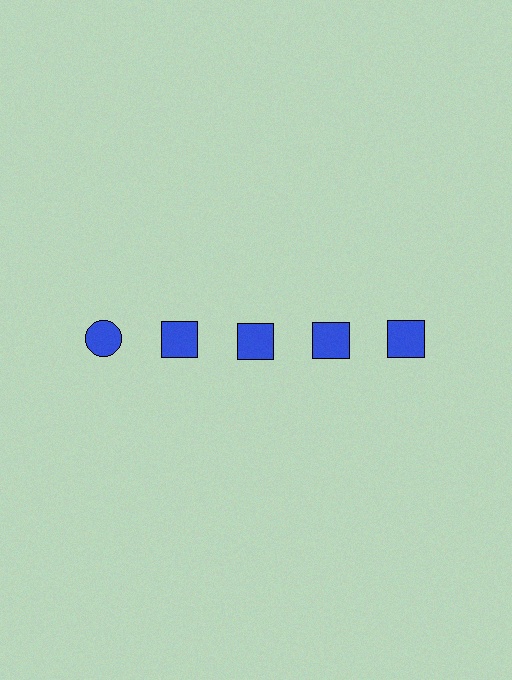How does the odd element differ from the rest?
It has a different shape: circle instead of square.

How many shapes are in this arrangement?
There are 5 shapes arranged in a grid pattern.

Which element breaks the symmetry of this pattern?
The blue circle in the top row, leftmost column breaks the symmetry. All other shapes are blue squares.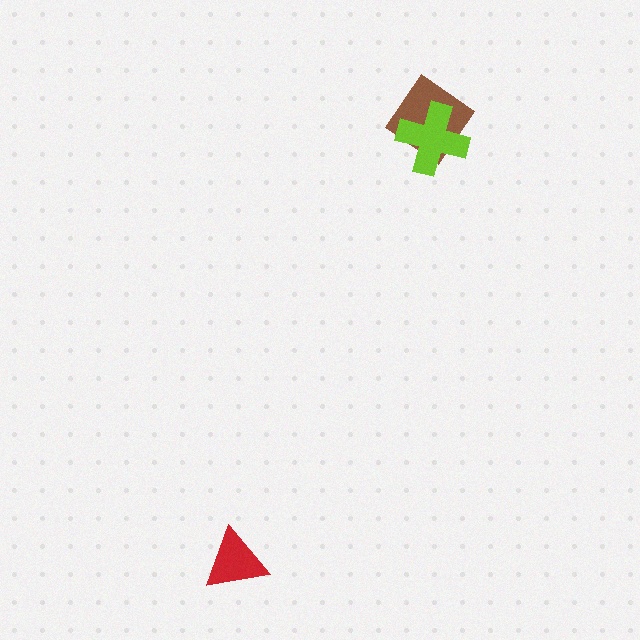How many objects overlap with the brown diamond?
1 object overlaps with the brown diamond.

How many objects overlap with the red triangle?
0 objects overlap with the red triangle.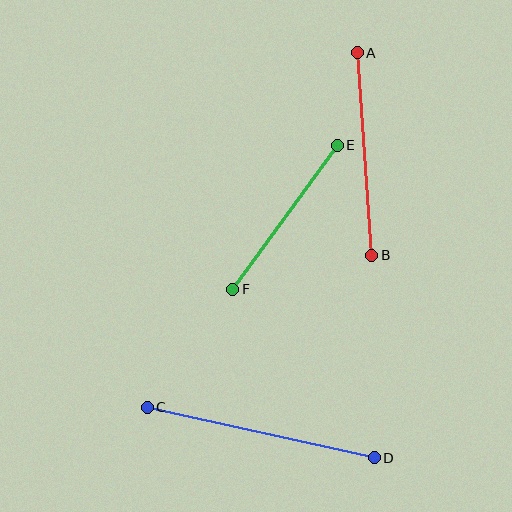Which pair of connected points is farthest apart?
Points C and D are farthest apart.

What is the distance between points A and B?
The distance is approximately 203 pixels.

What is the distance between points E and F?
The distance is approximately 177 pixels.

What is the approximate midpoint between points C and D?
The midpoint is at approximately (261, 433) pixels.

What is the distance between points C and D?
The distance is approximately 233 pixels.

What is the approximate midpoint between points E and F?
The midpoint is at approximately (285, 217) pixels.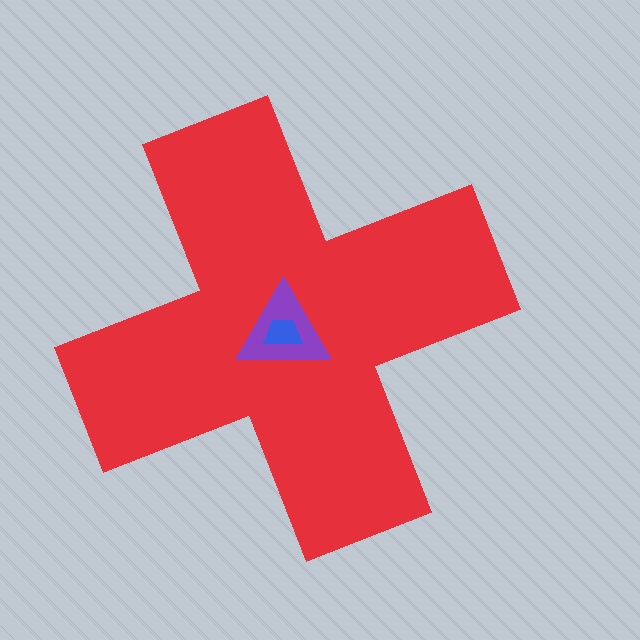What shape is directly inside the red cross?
The purple triangle.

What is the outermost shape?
The red cross.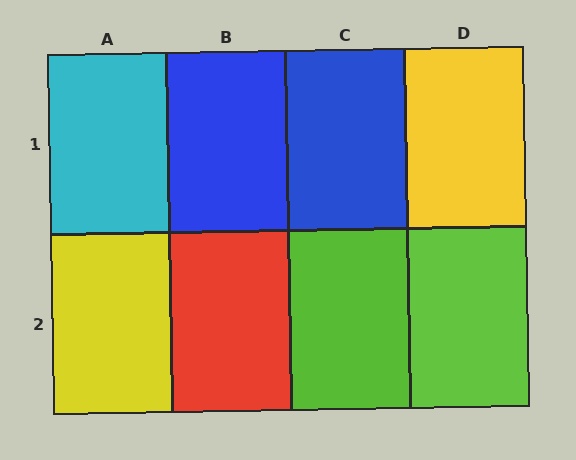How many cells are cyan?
1 cell is cyan.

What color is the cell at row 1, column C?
Blue.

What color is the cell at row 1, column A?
Cyan.